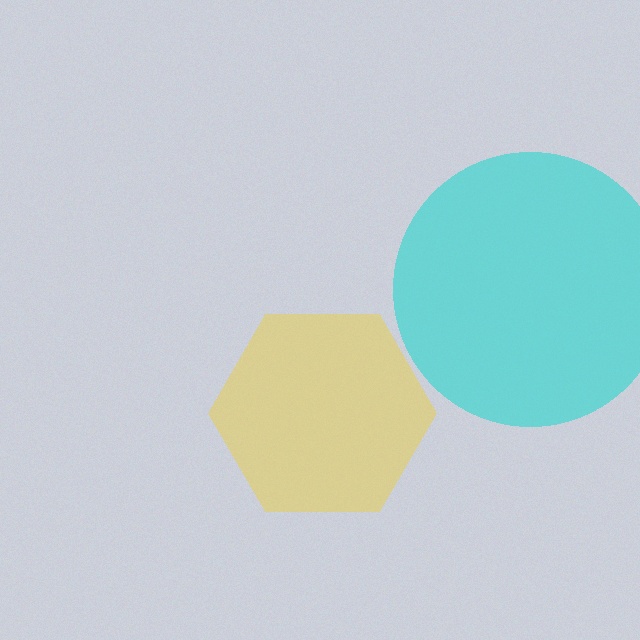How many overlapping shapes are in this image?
There are 2 overlapping shapes in the image.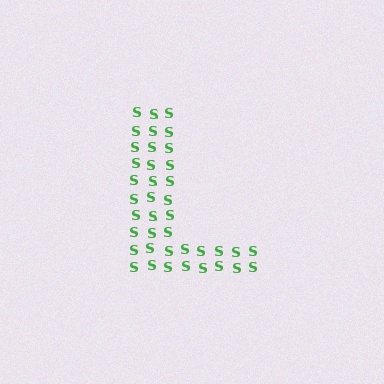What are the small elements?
The small elements are letter S's.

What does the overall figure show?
The overall figure shows the letter L.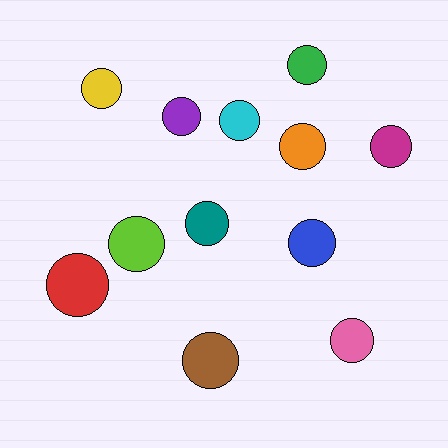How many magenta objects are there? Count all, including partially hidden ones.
There is 1 magenta object.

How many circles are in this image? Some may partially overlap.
There are 12 circles.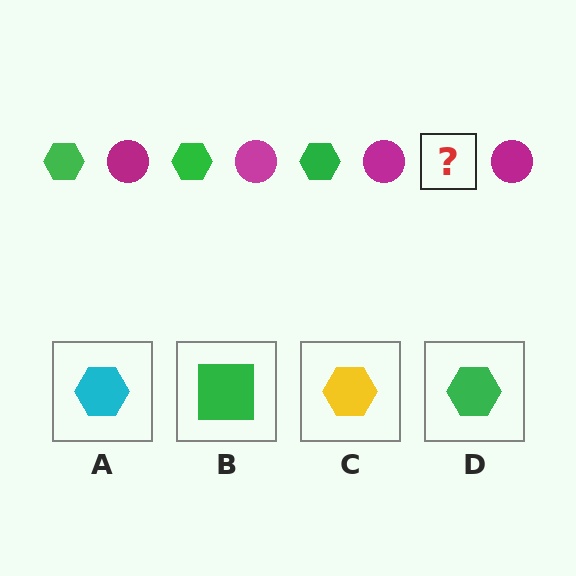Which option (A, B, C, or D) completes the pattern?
D.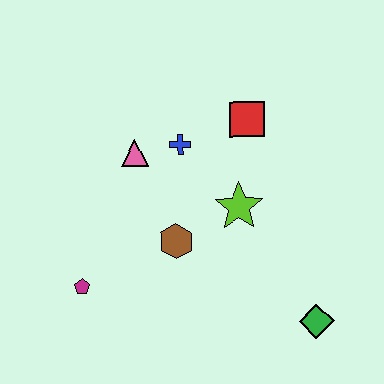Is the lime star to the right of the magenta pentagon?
Yes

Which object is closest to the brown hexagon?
The lime star is closest to the brown hexagon.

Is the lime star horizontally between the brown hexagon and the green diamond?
Yes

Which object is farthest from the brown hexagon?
The green diamond is farthest from the brown hexagon.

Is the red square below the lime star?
No